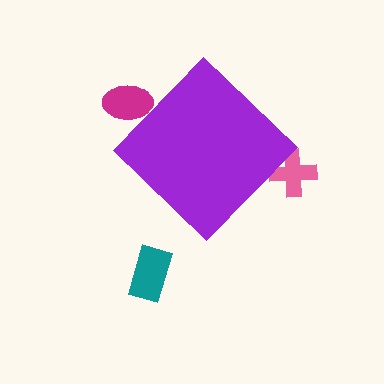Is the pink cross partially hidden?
Yes, the pink cross is partially hidden behind the purple diamond.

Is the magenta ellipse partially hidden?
Yes, the magenta ellipse is partially hidden behind the purple diamond.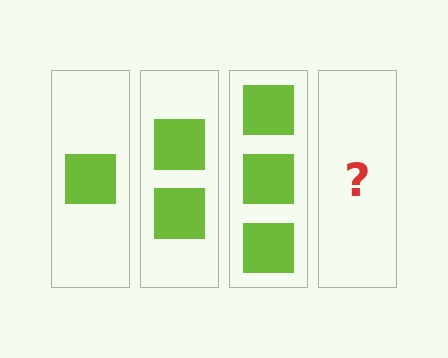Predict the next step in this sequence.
The next step is 4 squares.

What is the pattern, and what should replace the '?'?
The pattern is that each step adds one more square. The '?' should be 4 squares.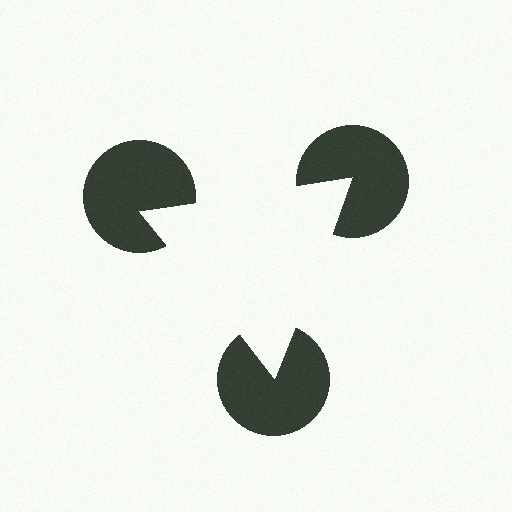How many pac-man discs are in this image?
There are 3 — one at each vertex of the illusory triangle.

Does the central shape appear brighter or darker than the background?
It typically appears slightly brighter than the background, even though no actual brightness change is drawn.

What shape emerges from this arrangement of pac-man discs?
An illusory triangle — its edges are inferred from the aligned wedge cuts in the pac-man discs, not physically drawn.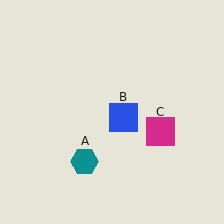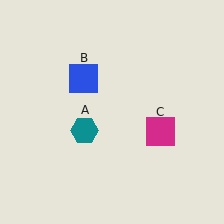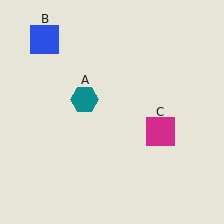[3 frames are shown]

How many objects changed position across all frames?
2 objects changed position: teal hexagon (object A), blue square (object B).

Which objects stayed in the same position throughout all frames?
Magenta square (object C) remained stationary.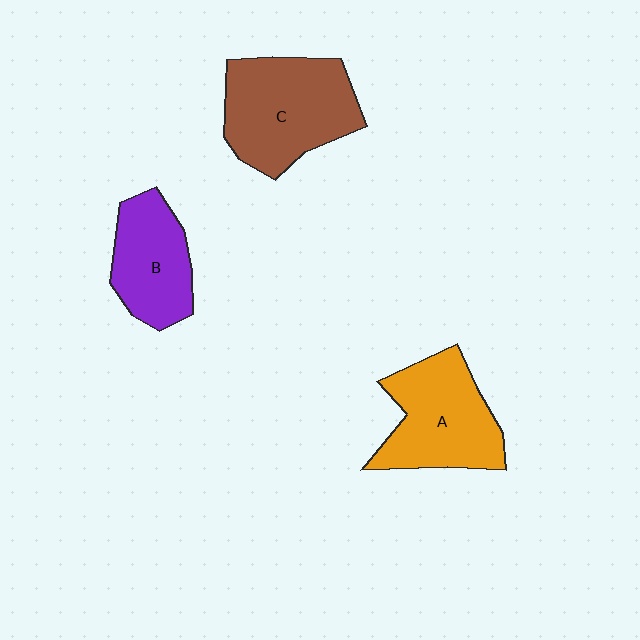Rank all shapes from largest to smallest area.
From largest to smallest: C (brown), A (orange), B (purple).